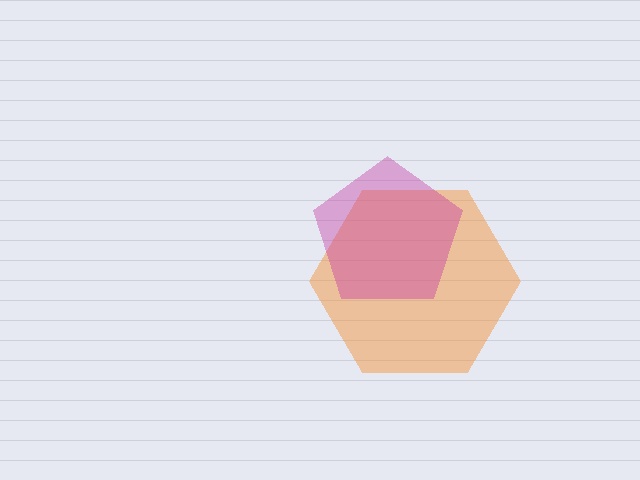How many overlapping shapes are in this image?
There are 2 overlapping shapes in the image.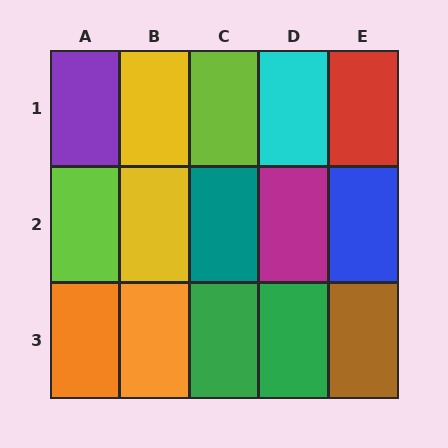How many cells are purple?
1 cell is purple.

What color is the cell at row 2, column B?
Yellow.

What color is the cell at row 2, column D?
Magenta.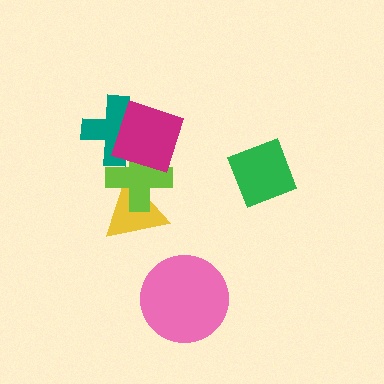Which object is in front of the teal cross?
The magenta diamond is in front of the teal cross.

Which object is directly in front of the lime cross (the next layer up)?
The teal cross is directly in front of the lime cross.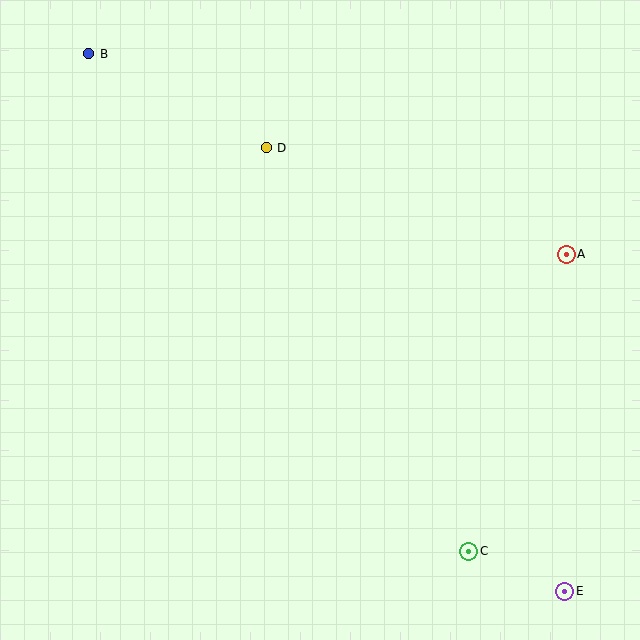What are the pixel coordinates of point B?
Point B is at (89, 54).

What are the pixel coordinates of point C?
Point C is at (469, 551).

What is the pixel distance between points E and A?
The distance between E and A is 337 pixels.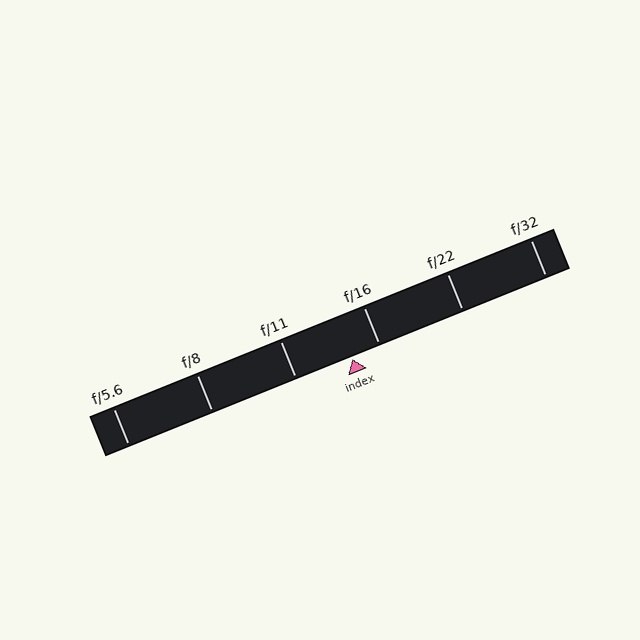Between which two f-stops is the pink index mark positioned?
The index mark is between f/11 and f/16.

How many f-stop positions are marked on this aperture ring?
There are 6 f-stop positions marked.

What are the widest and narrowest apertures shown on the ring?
The widest aperture shown is f/5.6 and the narrowest is f/32.